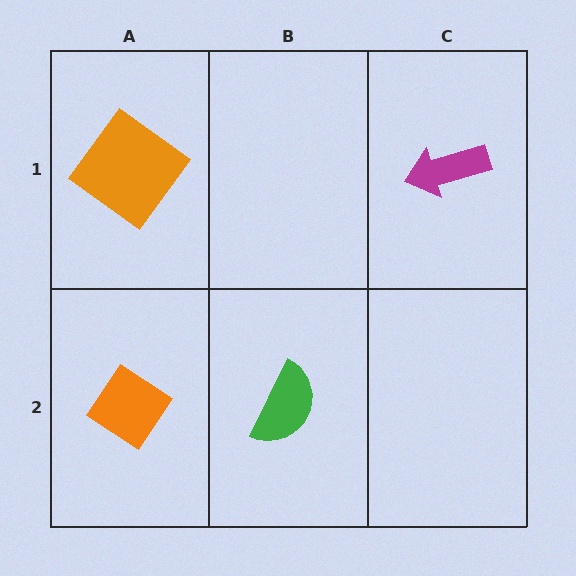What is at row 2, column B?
A green semicircle.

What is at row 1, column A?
An orange diamond.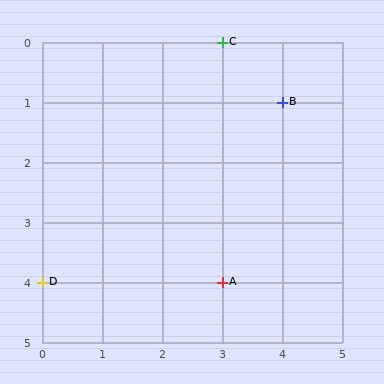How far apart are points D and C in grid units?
Points D and C are 3 columns and 4 rows apart (about 5.0 grid units diagonally).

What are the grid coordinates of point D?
Point D is at grid coordinates (0, 4).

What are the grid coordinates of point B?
Point B is at grid coordinates (4, 1).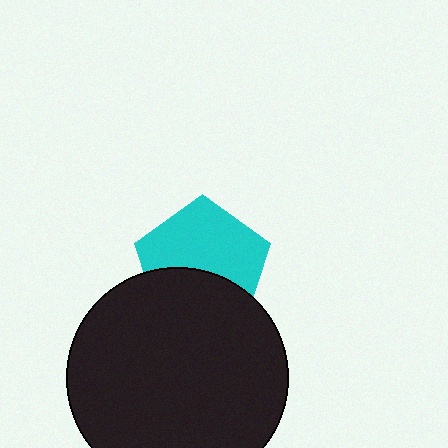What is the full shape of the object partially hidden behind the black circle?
The partially hidden object is a cyan pentagon.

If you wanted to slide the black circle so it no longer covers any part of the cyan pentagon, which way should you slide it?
Slide it down — that is the most direct way to separate the two shapes.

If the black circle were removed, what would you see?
You would see the complete cyan pentagon.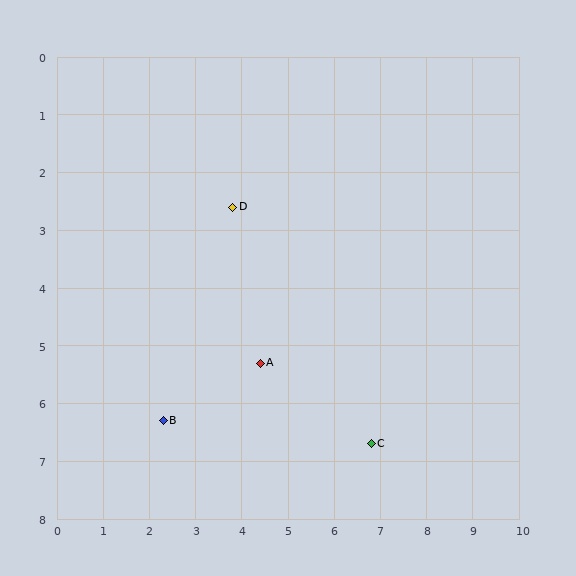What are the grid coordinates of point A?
Point A is at approximately (4.4, 5.3).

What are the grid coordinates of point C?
Point C is at approximately (6.8, 6.7).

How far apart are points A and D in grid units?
Points A and D are about 2.8 grid units apart.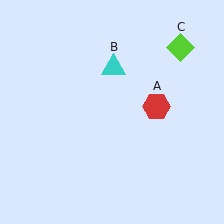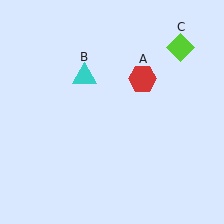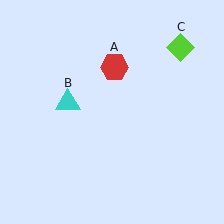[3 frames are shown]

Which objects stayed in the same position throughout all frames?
Lime diamond (object C) remained stationary.